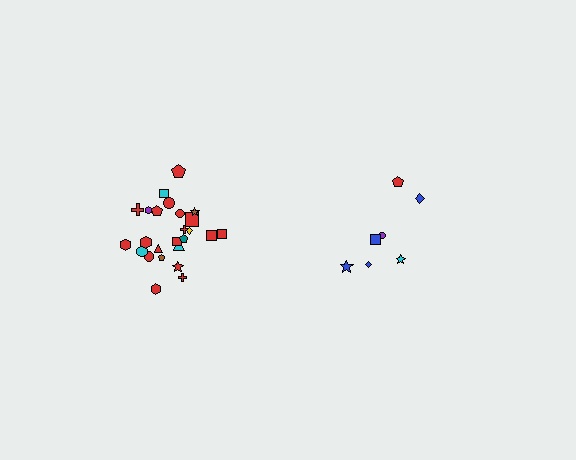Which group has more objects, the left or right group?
The left group.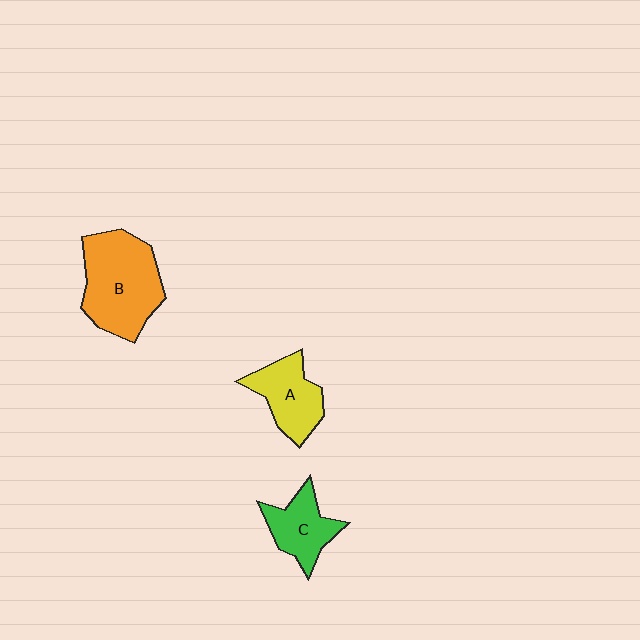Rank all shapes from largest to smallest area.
From largest to smallest: B (orange), A (yellow), C (green).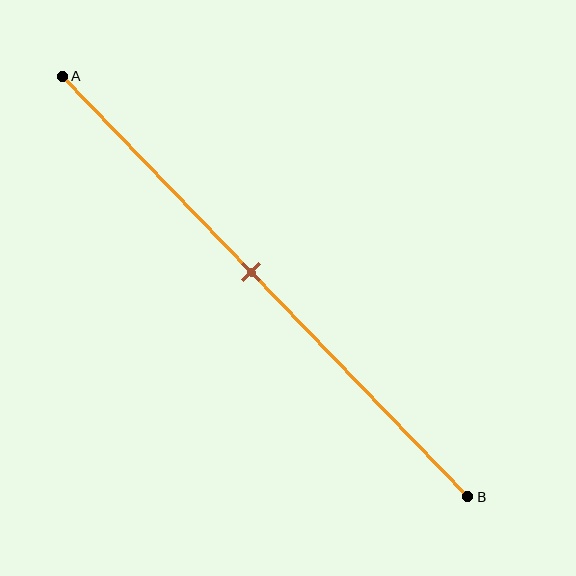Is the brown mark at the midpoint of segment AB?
No, the mark is at about 45% from A, not at the 50% midpoint.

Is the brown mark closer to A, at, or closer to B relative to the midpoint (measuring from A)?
The brown mark is closer to point A than the midpoint of segment AB.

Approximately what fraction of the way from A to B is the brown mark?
The brown mark is approximately 45% of the way from A to B.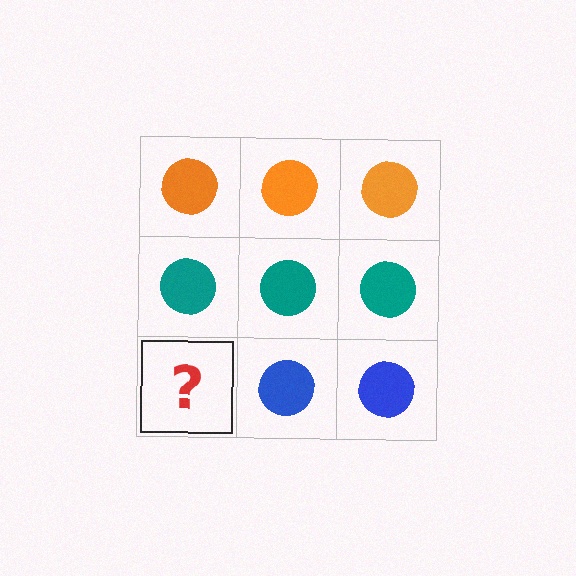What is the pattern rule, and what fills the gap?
The rule is that each row has a consistent color. The gap should be filled with a blue circle.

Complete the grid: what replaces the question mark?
The question mark should be replaced with a blue circle.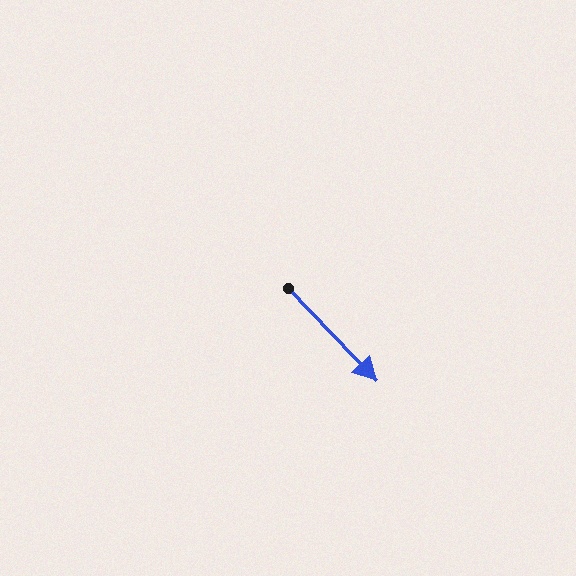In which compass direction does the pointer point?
Southeast.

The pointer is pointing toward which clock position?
Roughly 5 o'clock.